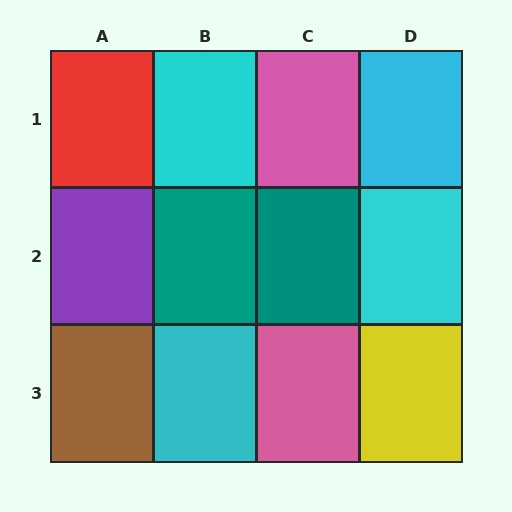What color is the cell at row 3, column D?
Yellow.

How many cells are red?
1 cell is red.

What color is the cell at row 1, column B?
Cyan.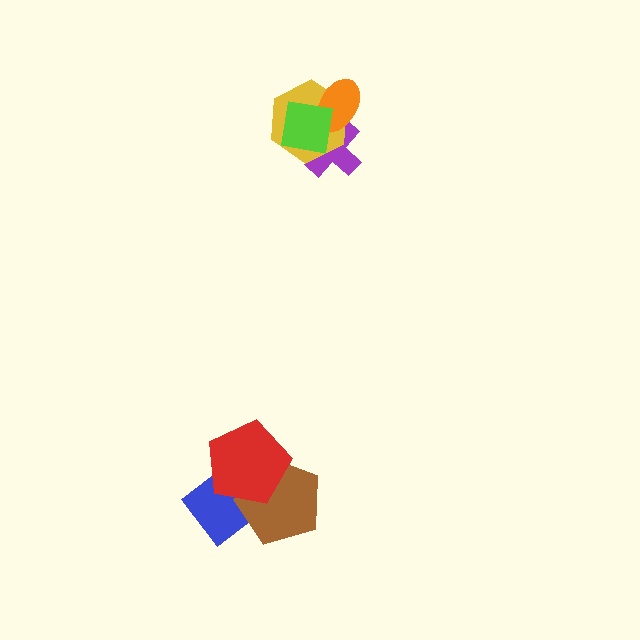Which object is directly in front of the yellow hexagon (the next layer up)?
The orange ellipse is directly in front of the yellow hexagon.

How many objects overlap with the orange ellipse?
3 objects overlap with the orange ellipse.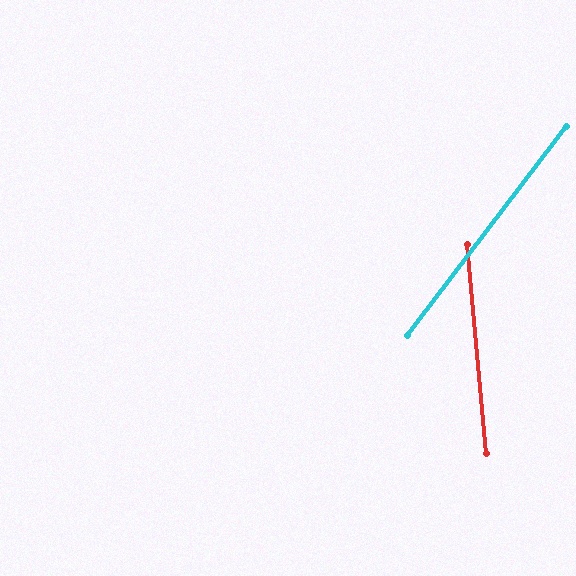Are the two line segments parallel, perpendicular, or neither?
Neither parallel nor perpendicular — they differ by about 42°.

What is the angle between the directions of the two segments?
Approximately 42 degrees.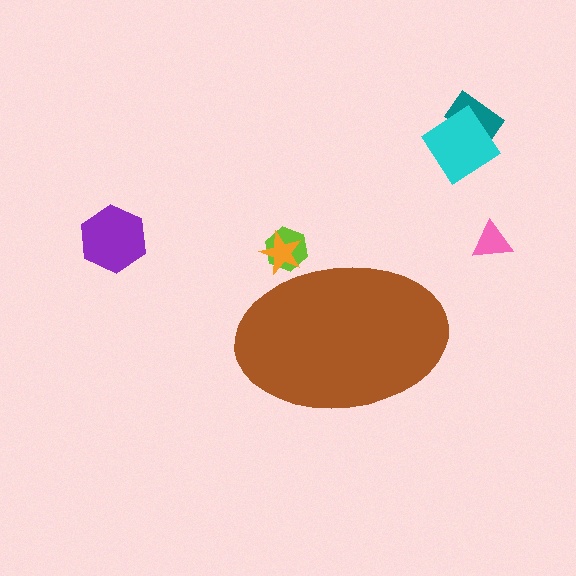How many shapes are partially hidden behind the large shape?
2 shapes are partially hidden.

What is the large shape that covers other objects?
A brown ellipse.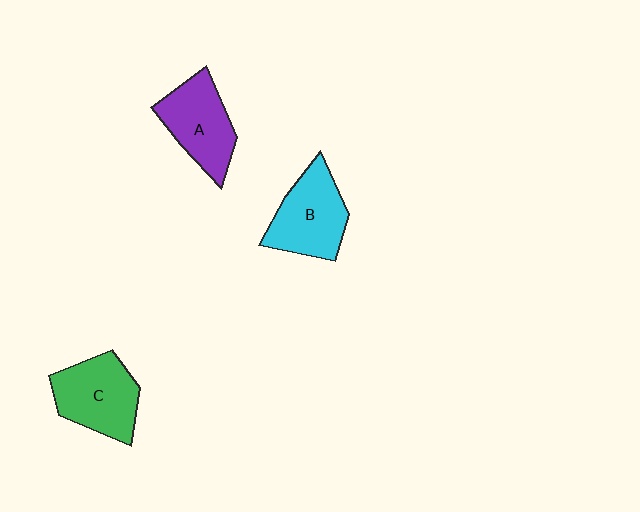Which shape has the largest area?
Shape C (green).